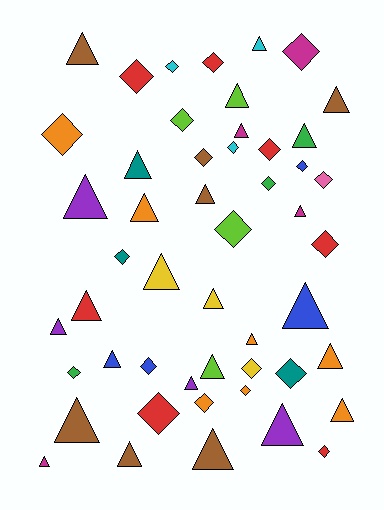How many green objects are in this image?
There are 3 green objects.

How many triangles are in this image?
There are 27 triangles.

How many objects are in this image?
There are 50 objects.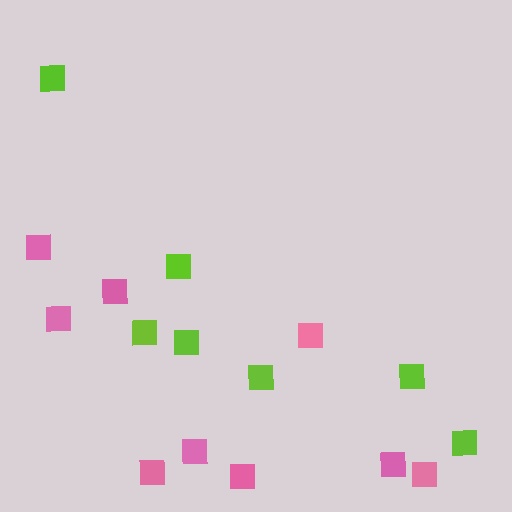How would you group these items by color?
There are 2 groups: one group of lime squares (7) and one group of pink squares (9).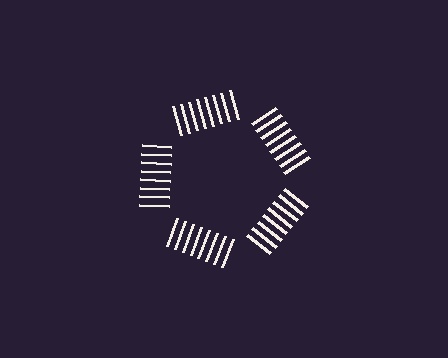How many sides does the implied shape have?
5 sides — the line-ends trace a pentagon.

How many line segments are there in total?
40 — 8 along each of the 5 edges.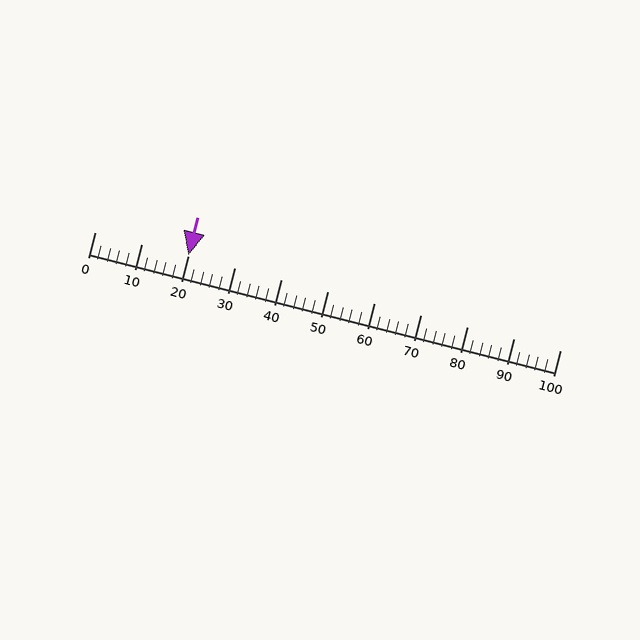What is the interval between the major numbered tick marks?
The major tick marks are spaced 10 units apart.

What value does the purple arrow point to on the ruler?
The purple arrow points to approximately 20.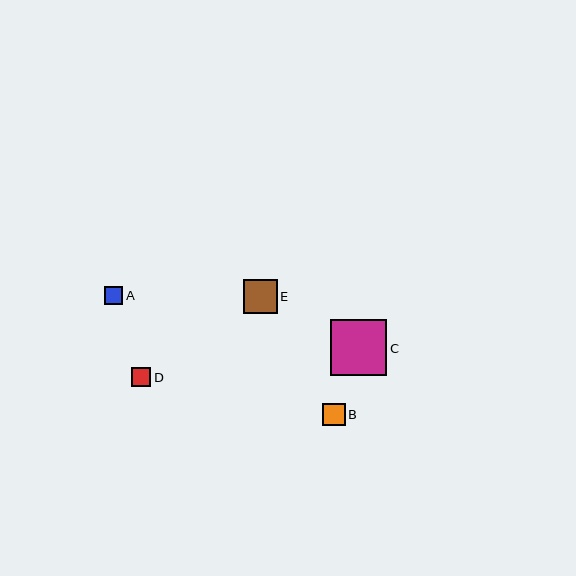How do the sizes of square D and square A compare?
Square D and square A are approximately the same size.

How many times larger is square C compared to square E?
Square C is approximately 1.7 times the size of square E.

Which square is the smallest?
Square A is the smallest with a size of approximately 18 pixels.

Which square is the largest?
Square C is the largest with a size of approximately 56 pixels.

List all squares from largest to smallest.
From largest to smallest: C, E, B, D, A.